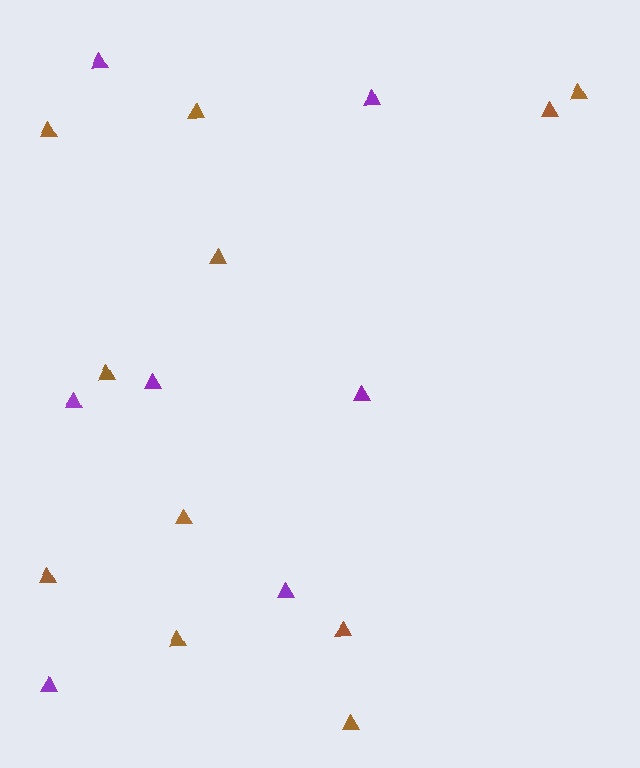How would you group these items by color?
There are 2 groups: one group of purple triangles (7) and one group of brown triangles (11).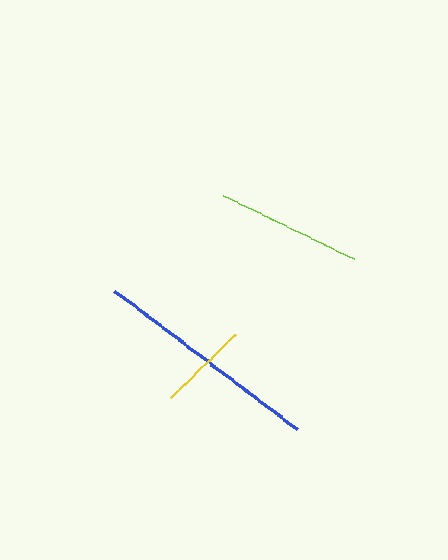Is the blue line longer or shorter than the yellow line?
The blue line is longer than the yellow line.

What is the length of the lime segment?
The lime segment is approximately 145 pixels long.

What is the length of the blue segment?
The blue segment is approximately 229 pixels long.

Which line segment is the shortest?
The yellow line is the shortest at approximately 91 pixels.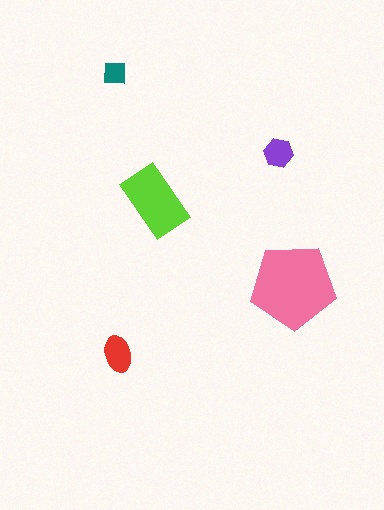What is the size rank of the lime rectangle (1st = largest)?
2nd.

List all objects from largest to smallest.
The pink pentagon, the lime rectangle, the red ellipse, the purple hexagon, the teal square.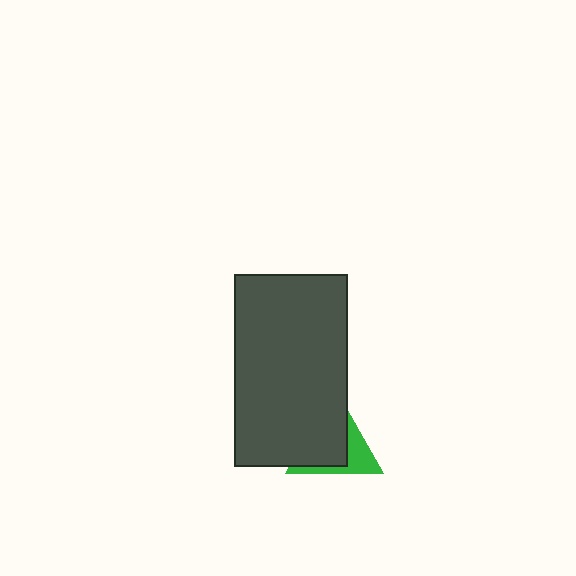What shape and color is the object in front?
The object in front is a dark gray rectangle.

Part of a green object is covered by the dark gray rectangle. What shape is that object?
It is a triangle.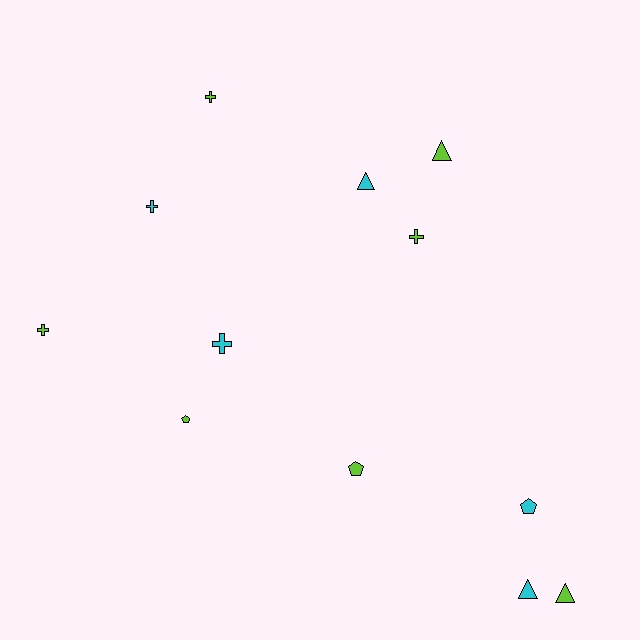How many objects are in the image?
There are 12 objects.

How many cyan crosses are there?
There are 2 cyan crosses.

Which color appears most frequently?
Lime, with 7 objects.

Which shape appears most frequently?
Cross, with 5 objects.